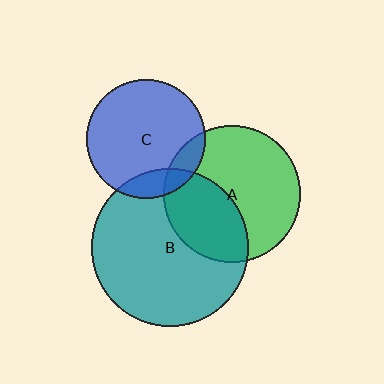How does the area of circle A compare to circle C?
Approximately 1.3 times.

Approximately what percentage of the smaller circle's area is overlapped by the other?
Approximately 40%.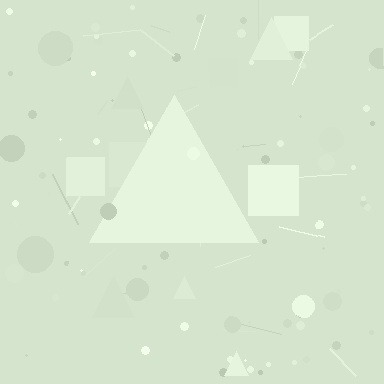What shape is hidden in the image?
A triangle is hidden in the image.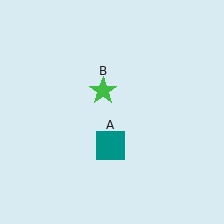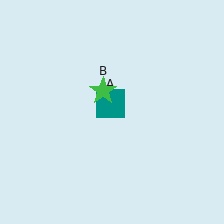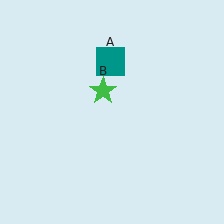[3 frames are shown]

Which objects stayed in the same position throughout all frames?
Green star (object B) remained stationary.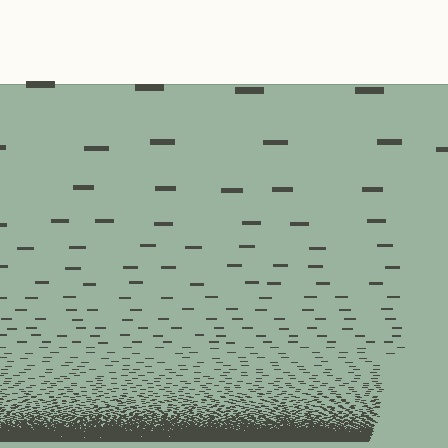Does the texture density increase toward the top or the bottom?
Density increases toward the bottom.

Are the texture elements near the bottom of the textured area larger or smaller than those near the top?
Smaller. The gradient is inverted — elements near the bottom are smaller and denser.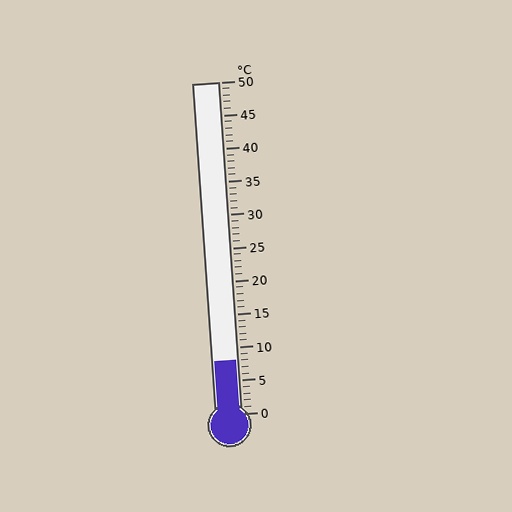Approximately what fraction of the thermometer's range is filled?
The thermometer is filled to approximately 15% of its range.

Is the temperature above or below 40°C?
The temperature is below 40°C.